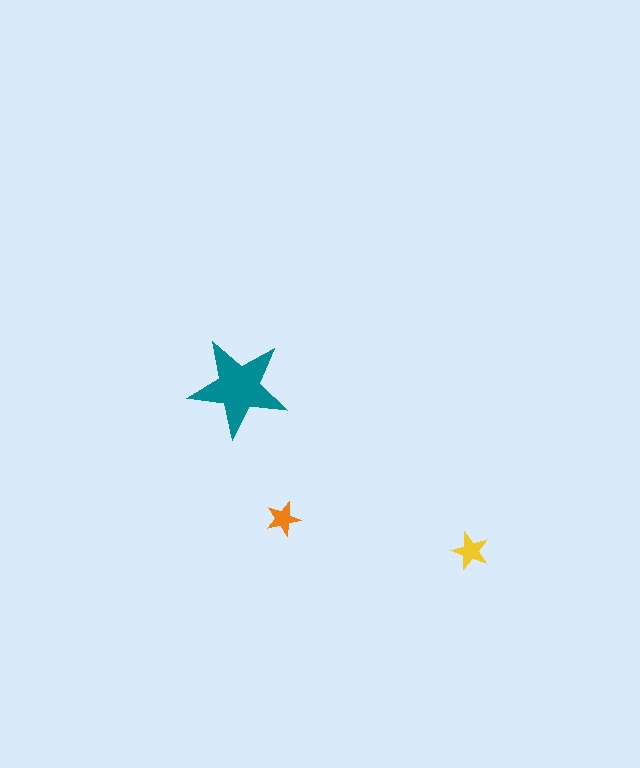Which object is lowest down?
The yellow star is bottommost.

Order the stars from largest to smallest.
the teal one, the yellow one, the orange one.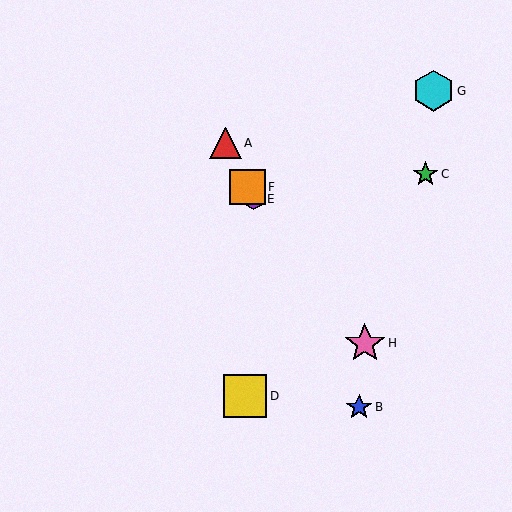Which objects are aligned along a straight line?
Objects A, B, E, F are aligned along a straight line.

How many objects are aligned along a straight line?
4 objects (A, B, E, F) are aligned along a straight line.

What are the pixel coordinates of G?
Object G is at (433, 91).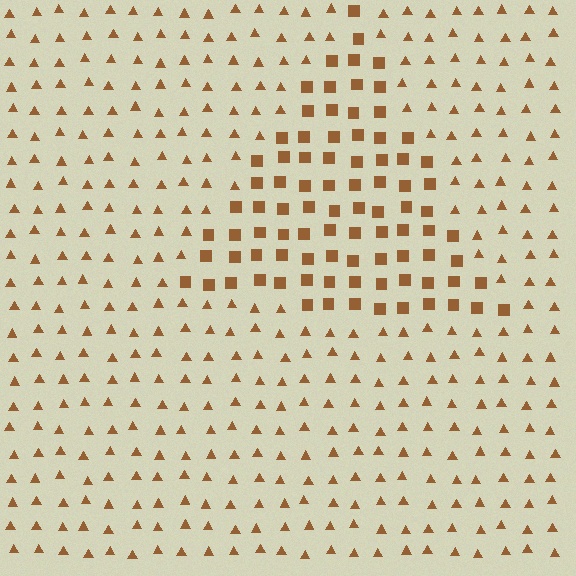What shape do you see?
I see a triangle.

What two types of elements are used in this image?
The image uses squares inside the triangle region and triangles outside it.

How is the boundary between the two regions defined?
The boundary is defined by a change in element shape: squares inside vs. triangles outside. All elements share the same color and spacing.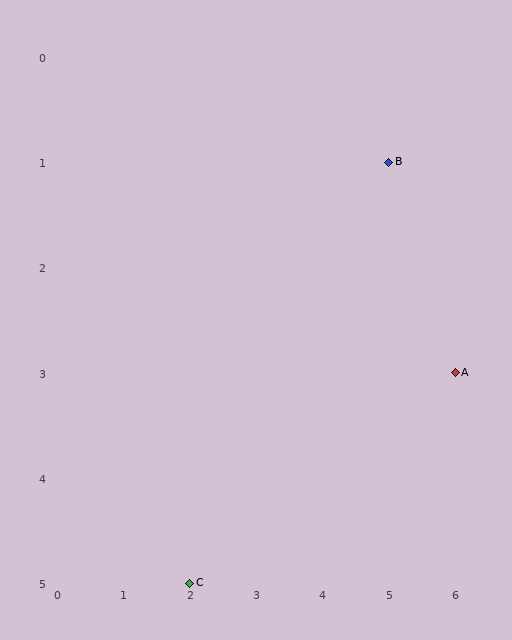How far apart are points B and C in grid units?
Points B and C are 3 columns and 4 rows apart (about 5.0 grid units diagonally).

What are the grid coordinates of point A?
Point A is at grid coordinates (6, 3).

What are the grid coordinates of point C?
Point C is at grid coordinates (2, 5).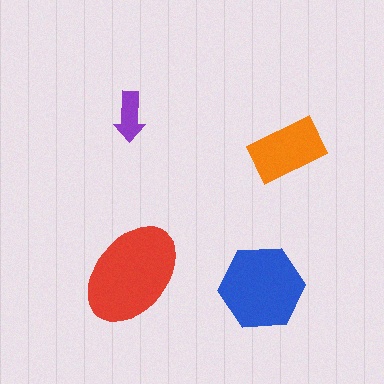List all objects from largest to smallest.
The red ellipse, the blue hexagon, the orange rectangle, the purple arrow.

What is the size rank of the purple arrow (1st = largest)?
4th.